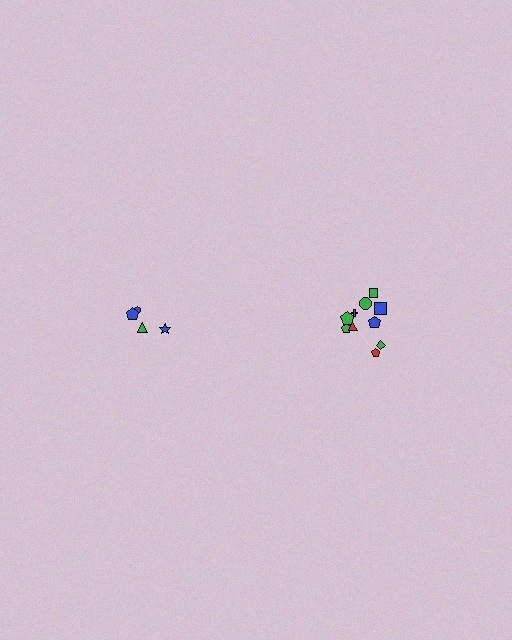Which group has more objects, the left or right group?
The right group.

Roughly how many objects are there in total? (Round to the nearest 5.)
Roughly 15 objects in total.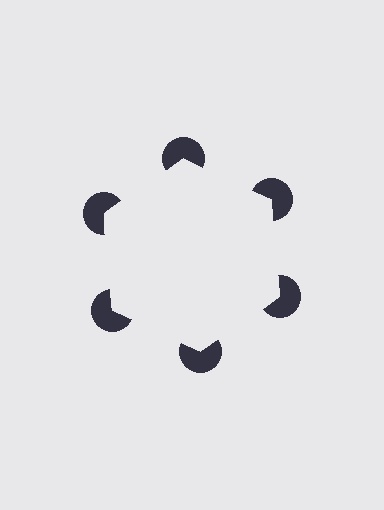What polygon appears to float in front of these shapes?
An illusory hexagon — its edges are inferred from the aligned wedge cuts in the pac-man discs, not physically drawn.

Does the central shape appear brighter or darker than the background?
It typically appears slightly brighter than the background, even though no actual brightness change is drawn.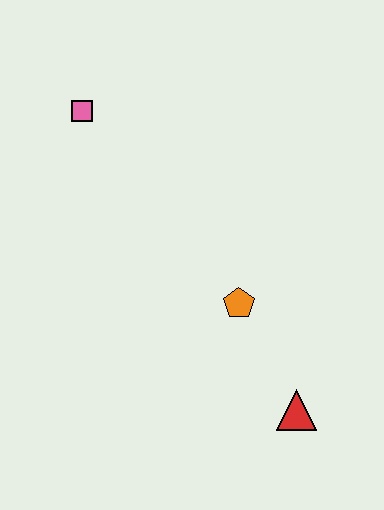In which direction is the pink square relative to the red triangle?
The pink square is above the red triangle.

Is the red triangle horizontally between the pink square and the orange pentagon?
No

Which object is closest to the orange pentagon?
The red triangle is closest to the orange pentagon.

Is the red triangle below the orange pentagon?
Yes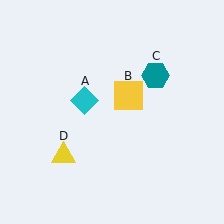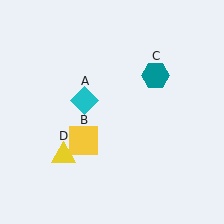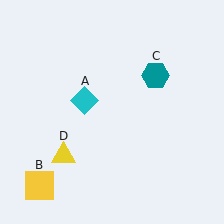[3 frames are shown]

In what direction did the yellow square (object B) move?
The yellow square (object B) moved down and to the left.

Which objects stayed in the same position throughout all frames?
Cyan diamond (object A) and teal hexagon (object C) and yellow triangle (object D) remained stationary.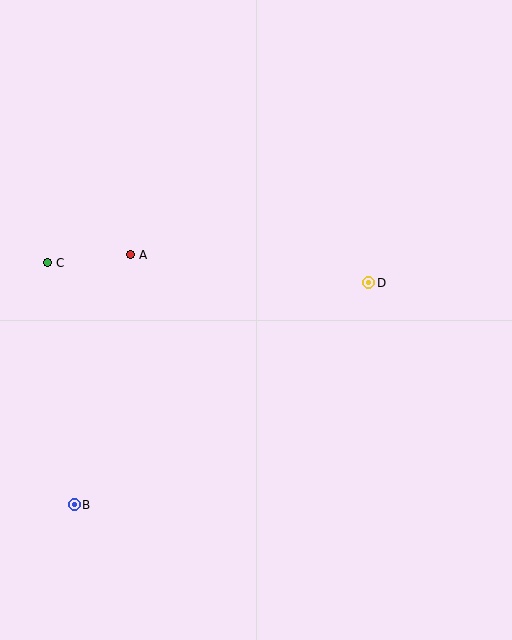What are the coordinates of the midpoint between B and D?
The midpoint between B and D is at (222, 394).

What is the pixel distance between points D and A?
The distance between D and A is 240 pixels.